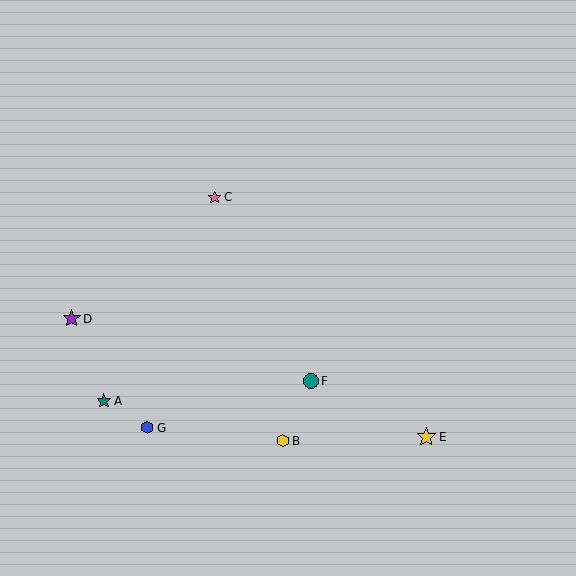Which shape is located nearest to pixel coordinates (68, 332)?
The purple star (labeled D) at (72, 319) is nearest to that location.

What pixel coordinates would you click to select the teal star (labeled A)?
Click at (104, 401) to select the teal star A.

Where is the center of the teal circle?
The center of the teal circle is at (311, 381).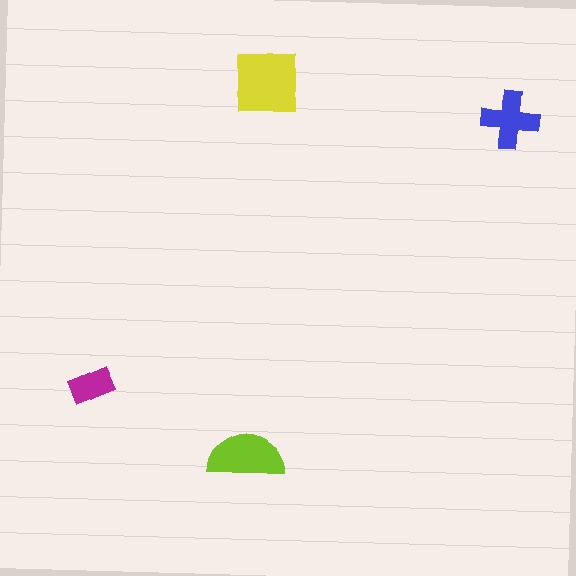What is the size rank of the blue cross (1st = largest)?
3rd.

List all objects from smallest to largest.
The magenta rectangle, the blue cross, the lime semicircle, the yellow square.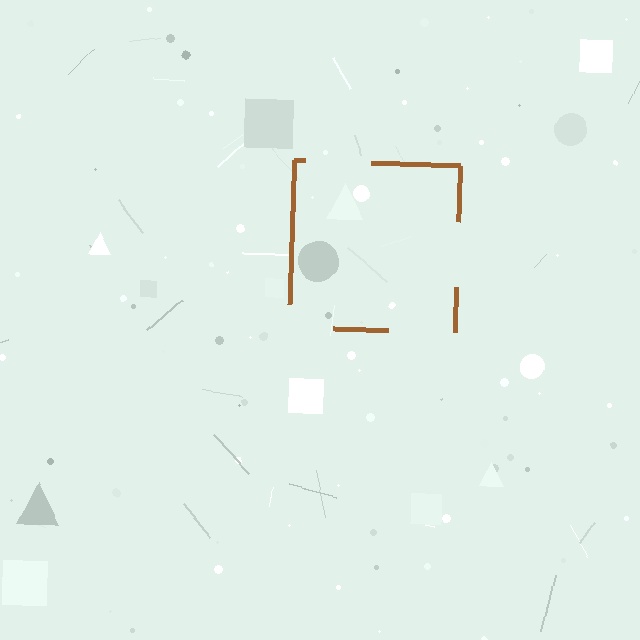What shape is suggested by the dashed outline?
The dashed outline suggests a square.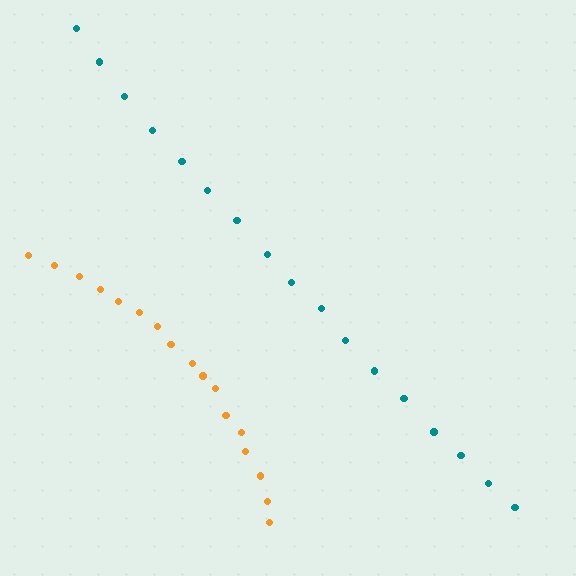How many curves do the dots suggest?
There are 2 distinct paths.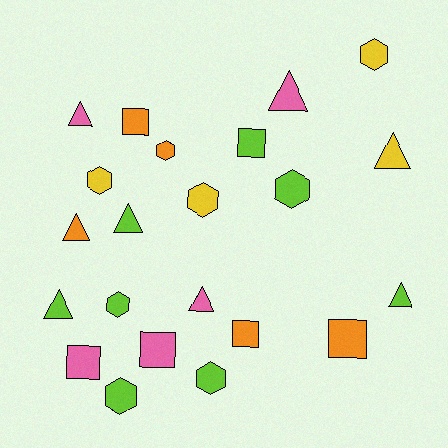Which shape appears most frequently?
Hexagon, with 8 objects.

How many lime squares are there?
There is 1 lime square.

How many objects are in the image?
There are 22 objects.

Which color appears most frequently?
Lime, with 8 objects.